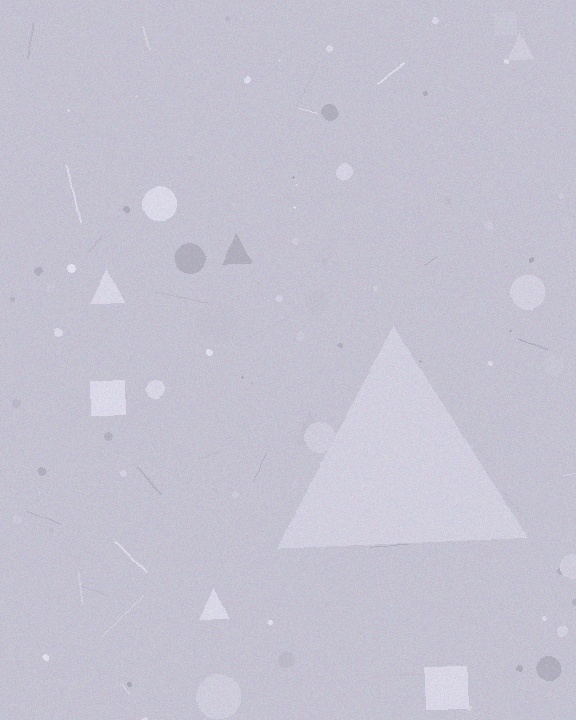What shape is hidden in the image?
A triangle is hidden in the image.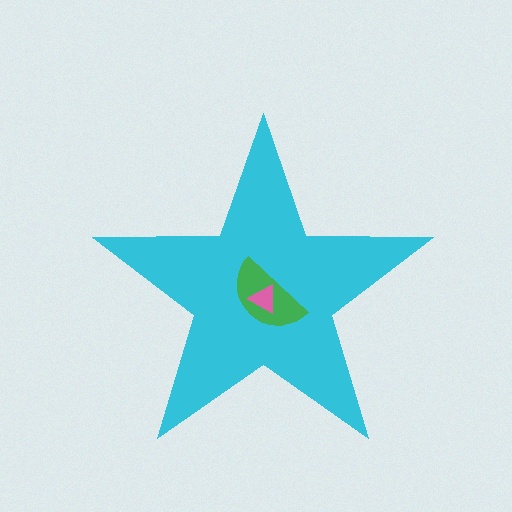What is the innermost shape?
The pink triangle.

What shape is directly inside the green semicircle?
The pink triangle.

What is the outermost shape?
The cyan star.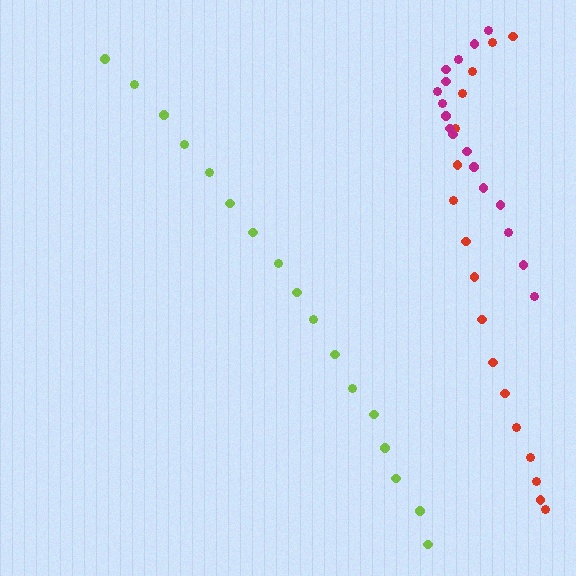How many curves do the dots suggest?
There are 3 distinct paths.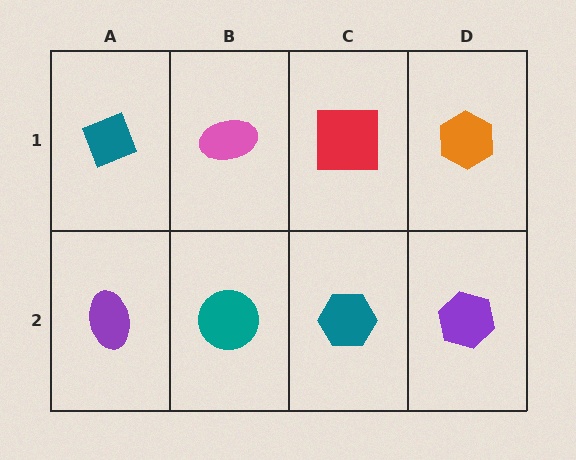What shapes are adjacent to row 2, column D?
An orange hexagon (row 1, column D), a teal hexagon (row 2, column C).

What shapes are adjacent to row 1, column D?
A purple hexagon (row 2, column D), a red square (row 1, column C).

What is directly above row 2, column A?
A teal diamond.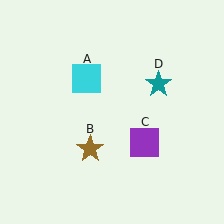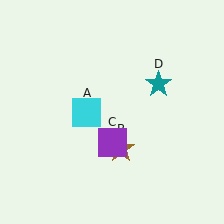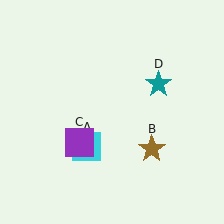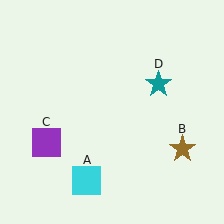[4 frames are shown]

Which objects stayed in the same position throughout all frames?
Teal star (object D) remained stationary.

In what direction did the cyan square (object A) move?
The cyan square (object A) moved down.